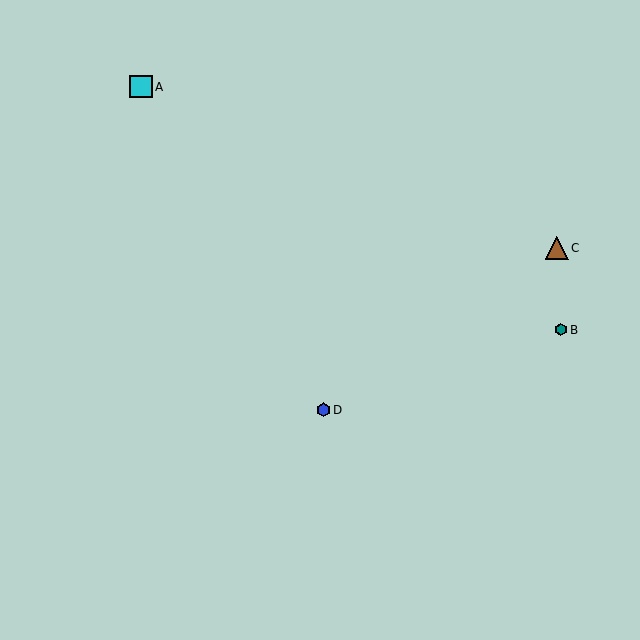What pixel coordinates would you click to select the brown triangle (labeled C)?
Click at (557, 248) to select the brown triangle C.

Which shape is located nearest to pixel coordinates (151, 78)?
The cyan square (labeled A) at (141, 87) is nearest to that location.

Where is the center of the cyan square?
The center of the cyan square is at (141, 87).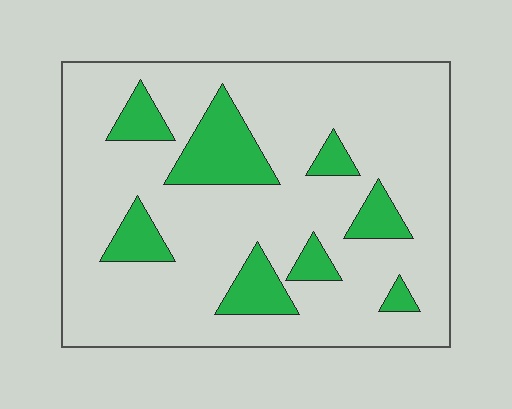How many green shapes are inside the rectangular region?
8.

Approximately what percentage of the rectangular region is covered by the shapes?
Approximately 20%.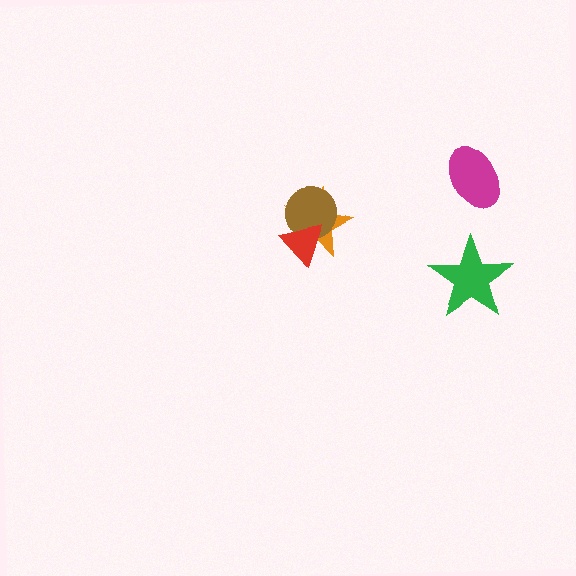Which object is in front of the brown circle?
The red triangle is in front of the brown circle.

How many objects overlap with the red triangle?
2 objects overlap with the red triangle.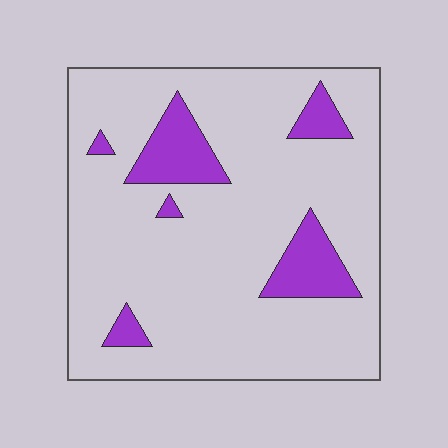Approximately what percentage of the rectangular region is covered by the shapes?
Approximately 15%.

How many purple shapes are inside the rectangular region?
6.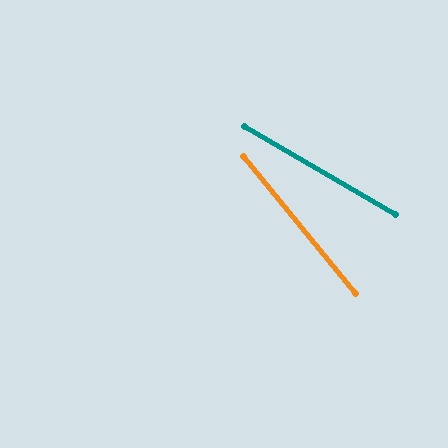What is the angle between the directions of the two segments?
Approximately 20 degrees.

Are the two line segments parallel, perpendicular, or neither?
Neither parallel nor perpendicular — they differ by about 20°.